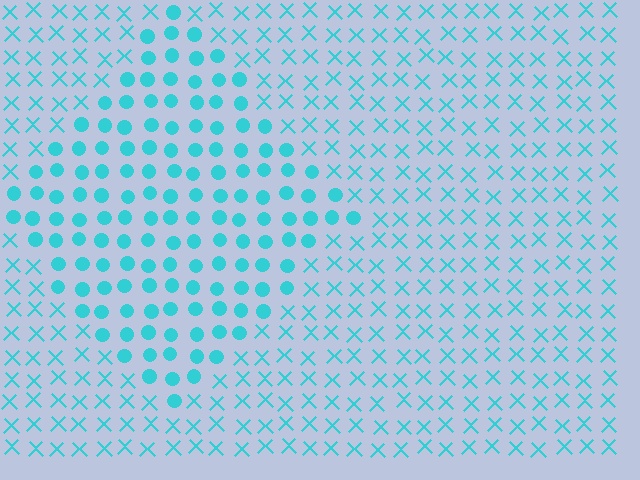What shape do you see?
I see a diamond.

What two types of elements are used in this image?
The image uses circles inside the diamond region and X marks outside it.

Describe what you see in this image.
The image is filled with small cyan elements arranged in a uniform grid. A diamond-shaped region contains circles, while the surrounding area contains X marks. The boundary is defined purely by the change in element shape.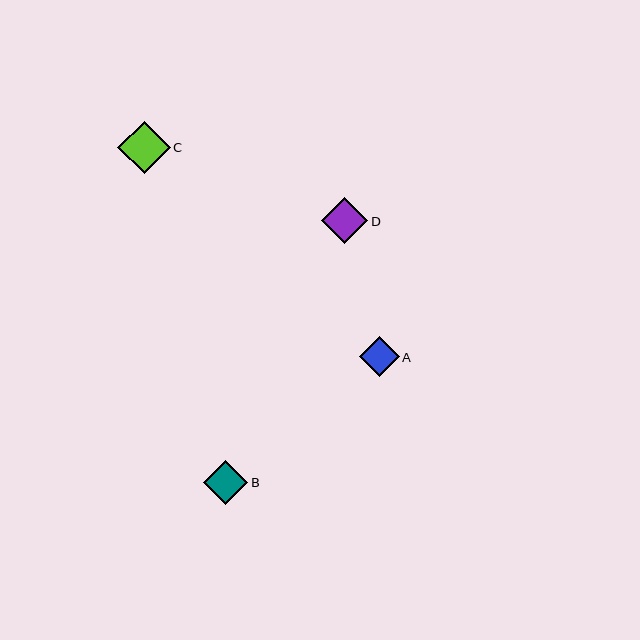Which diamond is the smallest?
Diamond A is the smallest with a size of approximately 40 pixels.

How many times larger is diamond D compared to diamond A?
Diamond D is approximately 1.2 times the size of diamond A.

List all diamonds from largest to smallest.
From largest to smallest: C, D, B, A.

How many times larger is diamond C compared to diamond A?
Diamond C is approximately 1.3 times the size of diamond A.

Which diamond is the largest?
Diamond C is the largest with a size of approximately 52 pixels.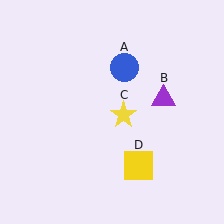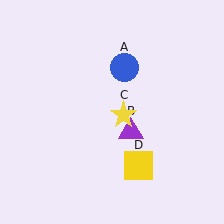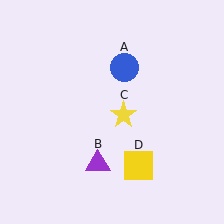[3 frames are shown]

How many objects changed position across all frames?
1 object changed position: purple triangle (object B).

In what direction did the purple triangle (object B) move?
The purple triangle (object B) moved down and to the left.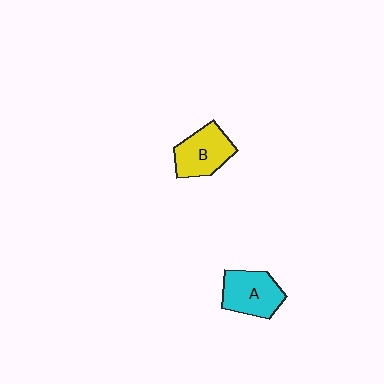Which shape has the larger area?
Shape A (cyan).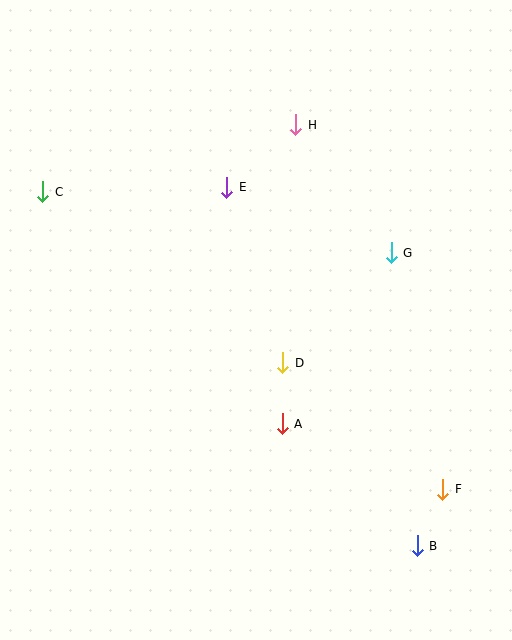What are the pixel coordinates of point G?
Point G is at (391, 253).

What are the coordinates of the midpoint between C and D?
The midpoint between C and D is at (163, 277).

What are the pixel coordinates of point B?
Point B is at (417, 546).